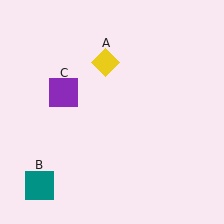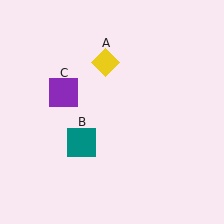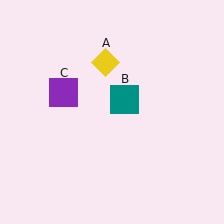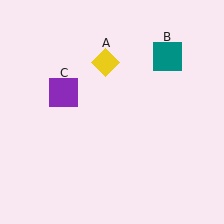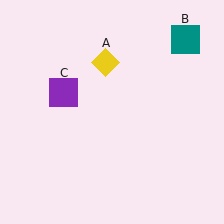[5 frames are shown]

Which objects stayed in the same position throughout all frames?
Yellow diamond (object A) and purple square (object C) remained stationary.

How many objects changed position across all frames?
1 object changed position: teal square (object B).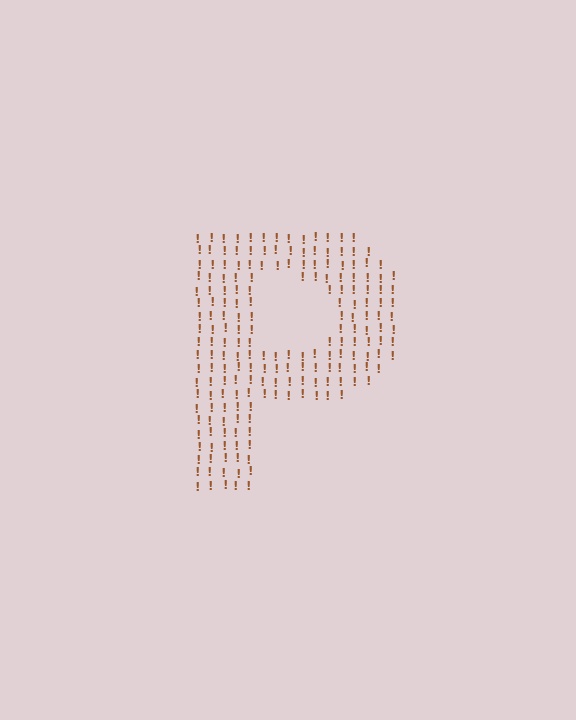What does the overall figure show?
The overall figure shows the letter P.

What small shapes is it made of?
It is made of small exclamation marks.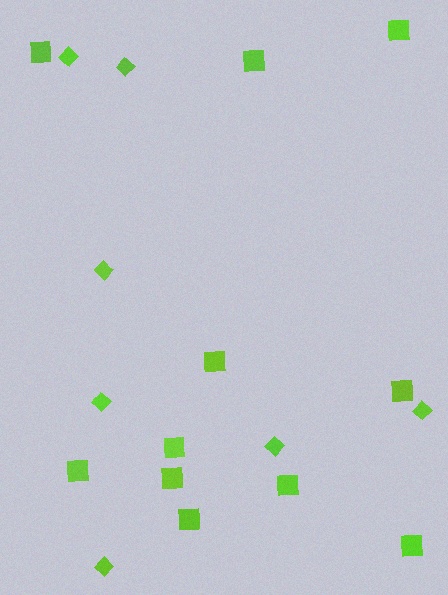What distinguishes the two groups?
There are 2 groups: one group of squares (11) and one group of diamonds (7).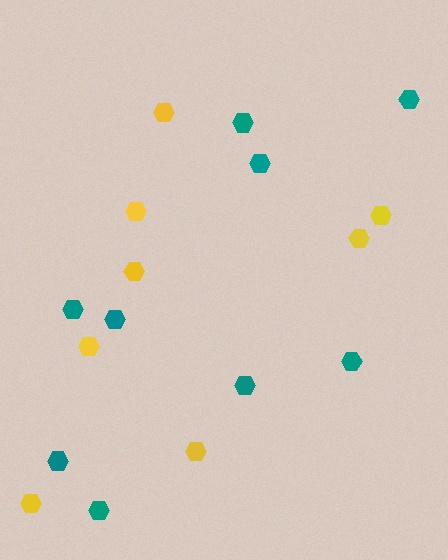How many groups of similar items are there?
There are 2 groups: one group of yellow hexagons (8) and one group of teal hexagons (9).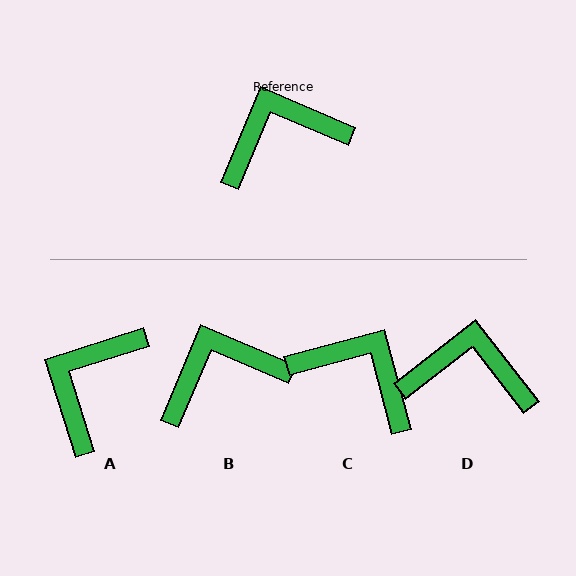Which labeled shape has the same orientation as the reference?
B.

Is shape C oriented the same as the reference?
No, it is off by about 52 degrees.